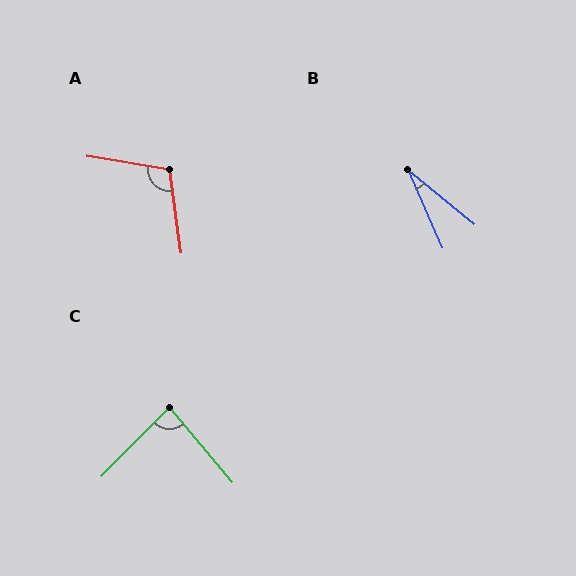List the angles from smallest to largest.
B (27°), C (84°), A (107°).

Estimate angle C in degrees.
Approximately 84 degrees.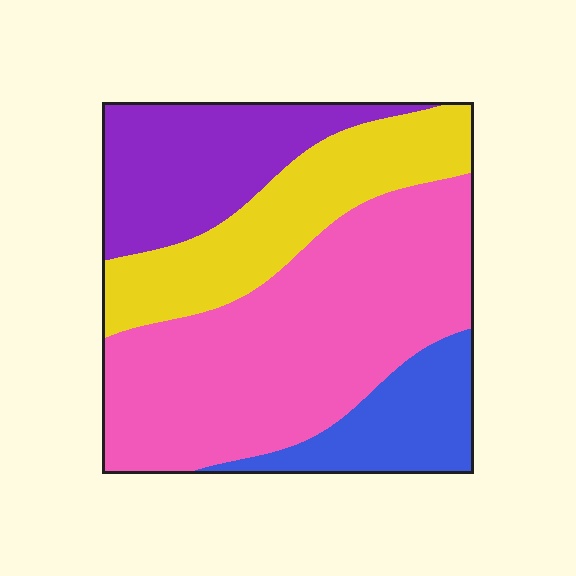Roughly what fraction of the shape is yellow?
Yellow takes up between a sixth and a third of the shape.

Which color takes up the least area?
Blue, at roughly 15%.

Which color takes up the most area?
Pink, at roughly 45%.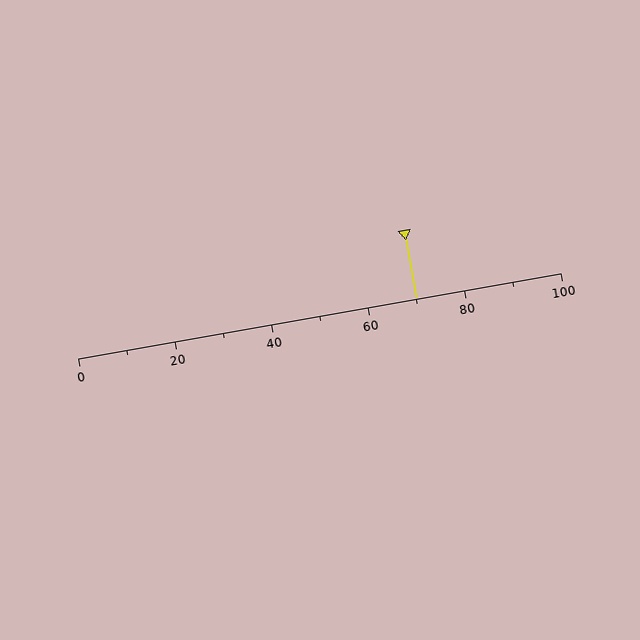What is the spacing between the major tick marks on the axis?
The major ticks are spaced 20 apart.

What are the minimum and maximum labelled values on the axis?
The axis runs from 0 to 100.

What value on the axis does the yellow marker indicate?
The marker indicates approximately 70.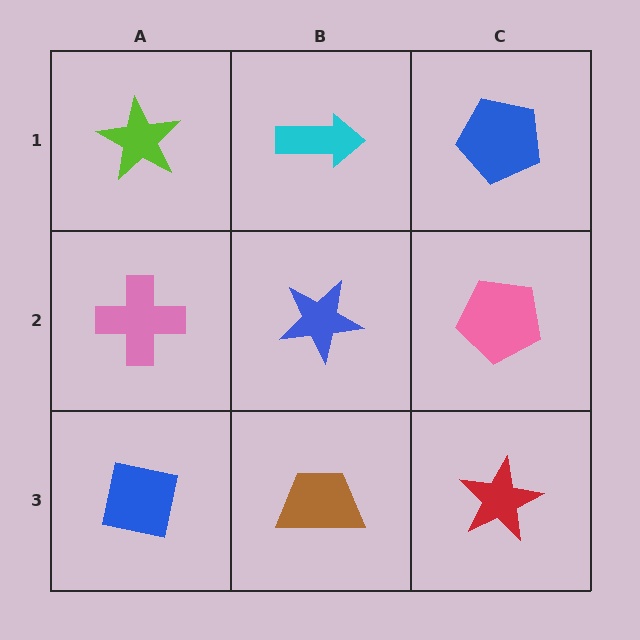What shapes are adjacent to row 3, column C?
A pink pentagon (row 2, column C), a brown trapezoid (row 3, column B).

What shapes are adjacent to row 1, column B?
A blue star (row 2, column B), a lime star (row 1, column A), a blue pentagon (row 1, column C).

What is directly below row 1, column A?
A pink cross.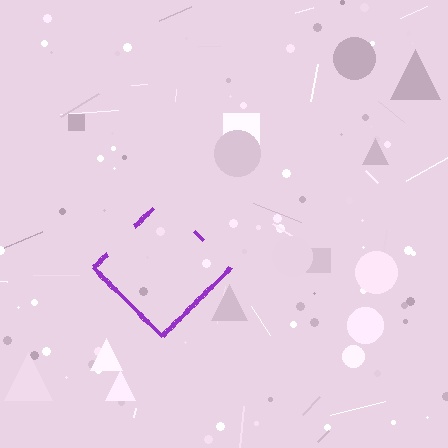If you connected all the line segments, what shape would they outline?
They would outline a diamond.